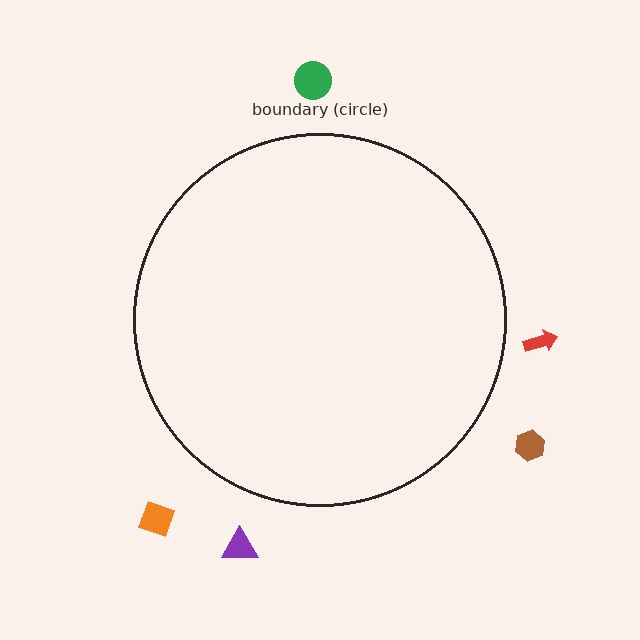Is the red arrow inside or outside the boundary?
Outside.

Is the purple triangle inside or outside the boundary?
Outside.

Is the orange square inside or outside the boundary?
Outside.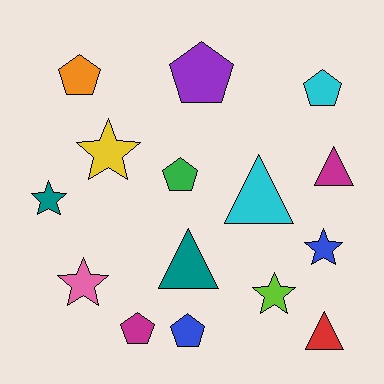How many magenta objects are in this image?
There are 2 magenta objects.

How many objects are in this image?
There are 15 objects.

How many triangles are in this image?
There are 4 triangles.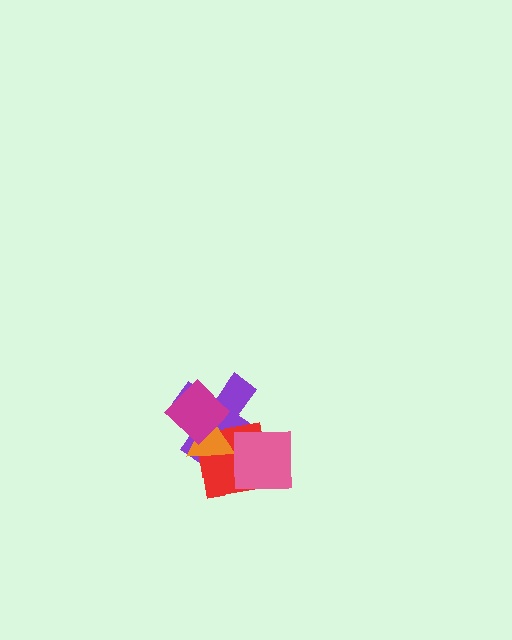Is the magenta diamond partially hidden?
No, no other shape covers it.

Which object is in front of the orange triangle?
The magenta diamond is in front of the orange triangle.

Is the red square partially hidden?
Yes, it is partially covered by another shape.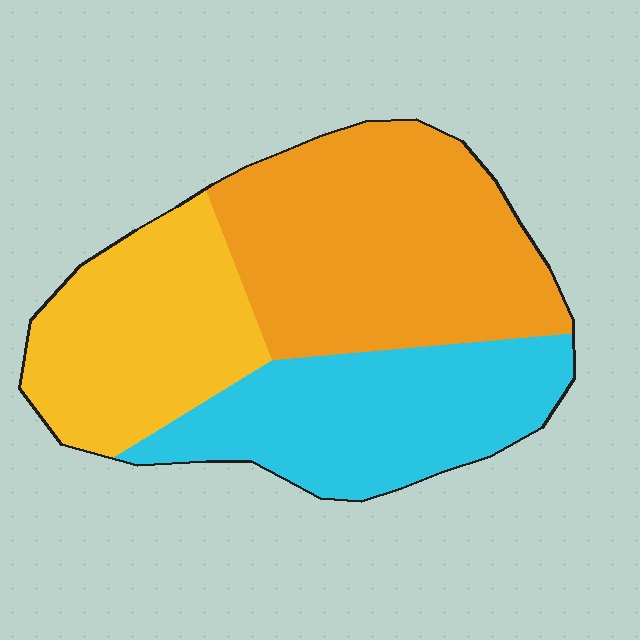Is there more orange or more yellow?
Orange.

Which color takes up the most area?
Orange, at roughly 40%.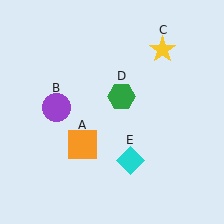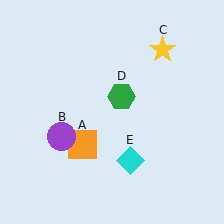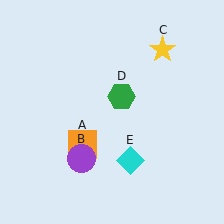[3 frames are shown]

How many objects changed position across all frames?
1 object changed position: purple circle (object B).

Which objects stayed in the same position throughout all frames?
Orange square (object A) and yellow star (object C) and green hexagon (object D) and cyan diamond (object E) remained stationary.